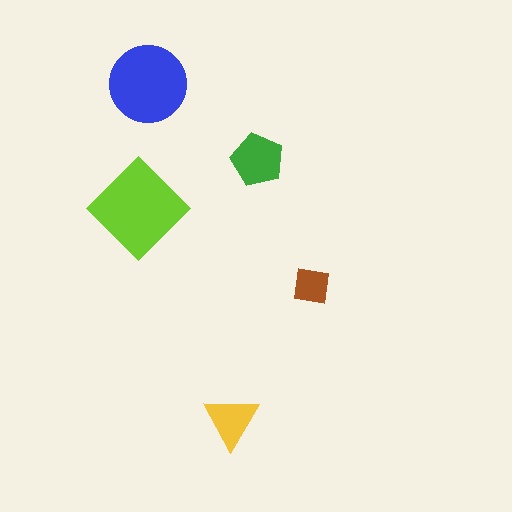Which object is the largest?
The lime diamond.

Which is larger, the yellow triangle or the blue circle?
The blue circle.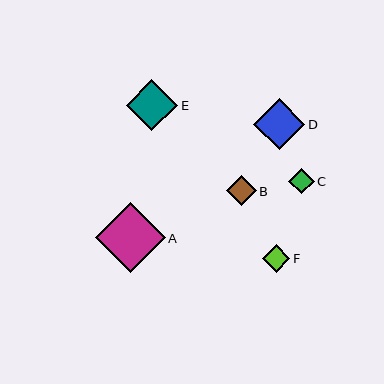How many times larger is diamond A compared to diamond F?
Diamond A is approximately 2.6 times the size of diamond F.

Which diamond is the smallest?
Diamond C is the smallest with a size of approximately 25 pixels.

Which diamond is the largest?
Diamond A is the largest with a size of approximately 70 pixels.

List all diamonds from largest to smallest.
From largest to smallest: A, E, D, B, F, C.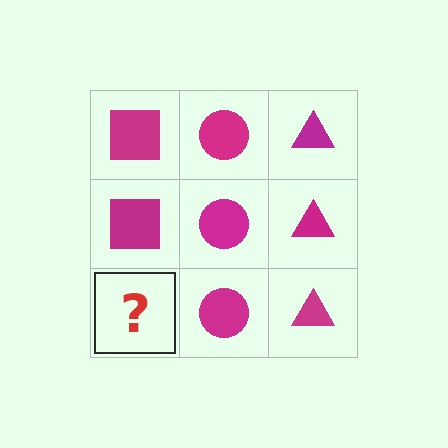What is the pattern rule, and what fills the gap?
The rule is that each column has a consistent shape. The gap should be filled with a magenta square.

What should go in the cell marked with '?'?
The missing cell should contain a magenta square.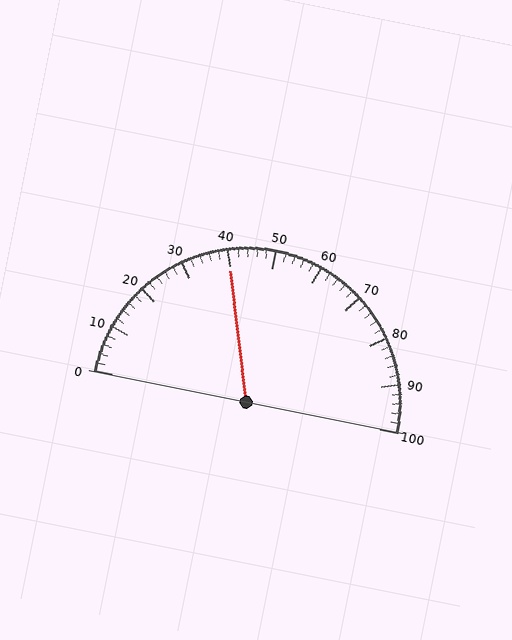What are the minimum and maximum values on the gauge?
The gauge ranges from 0 to 100.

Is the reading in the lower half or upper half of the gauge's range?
The reading is in the lower half of the range (0 to 100).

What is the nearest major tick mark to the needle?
The nearest major tick mark is 40.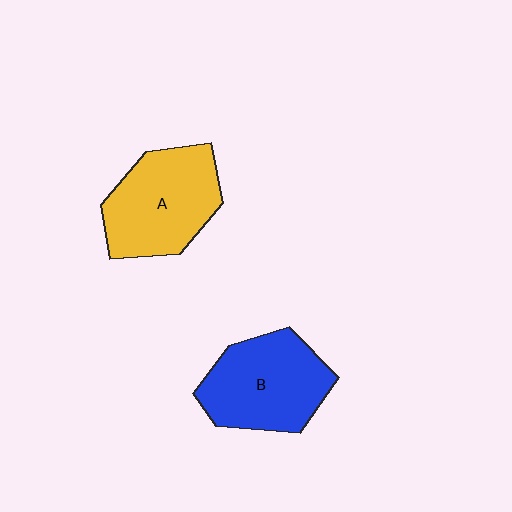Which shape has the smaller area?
Shape A (yellow).